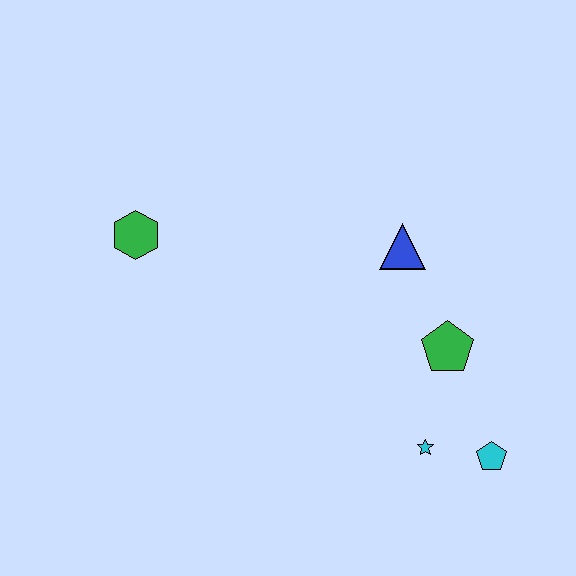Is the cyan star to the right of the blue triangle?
Yes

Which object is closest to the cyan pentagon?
The cyan star is closest to the cyan pentagon.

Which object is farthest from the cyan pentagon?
The green hexagon is farthest from the cyan pentagon.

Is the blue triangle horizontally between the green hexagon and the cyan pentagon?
Yes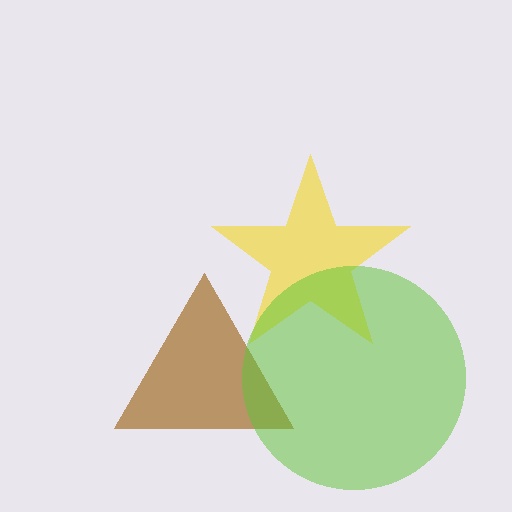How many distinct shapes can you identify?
There are 3 distinct shapes: a yellow star, a brown triangle, a lime circle.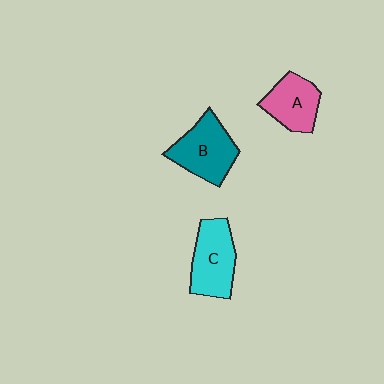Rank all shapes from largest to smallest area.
From largest to smallest: B (teal), C (cyan), A (pink).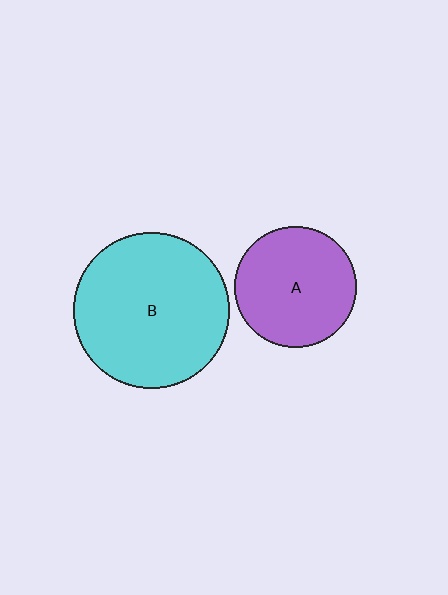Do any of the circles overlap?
No, none of the circles overlap.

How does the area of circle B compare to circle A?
Approximately 1.7 times.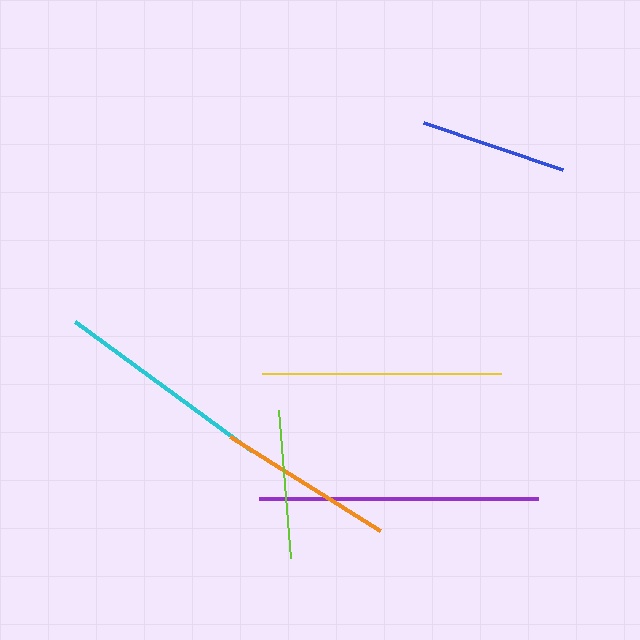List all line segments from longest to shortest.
From longest to shortest: purple, yellow, cyan, orange, lime, blue.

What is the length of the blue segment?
The blue segment is approximately 147 pixels long.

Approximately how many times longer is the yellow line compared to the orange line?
The yellow line is approximately 1.3 times the length of the orange line.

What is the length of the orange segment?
The orange segment is approximately 177 pixels long.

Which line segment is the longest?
The purple line is the longest at approximately 279 pixels.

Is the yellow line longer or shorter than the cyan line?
The yellow line is longer than the cyan line.